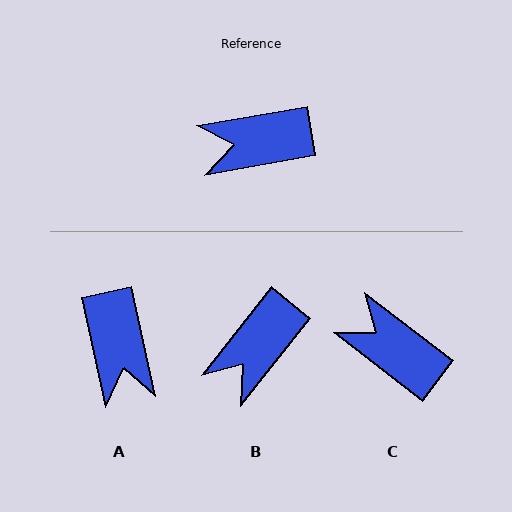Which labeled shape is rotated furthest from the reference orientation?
A, about 92 degrees away.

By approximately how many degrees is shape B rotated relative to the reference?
Approximately 42 degrees counter-clockwise.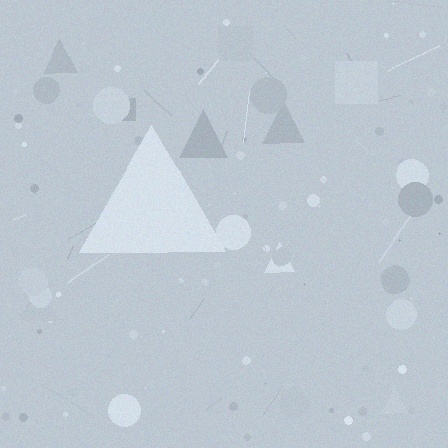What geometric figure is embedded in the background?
A triangle is embedded in the background.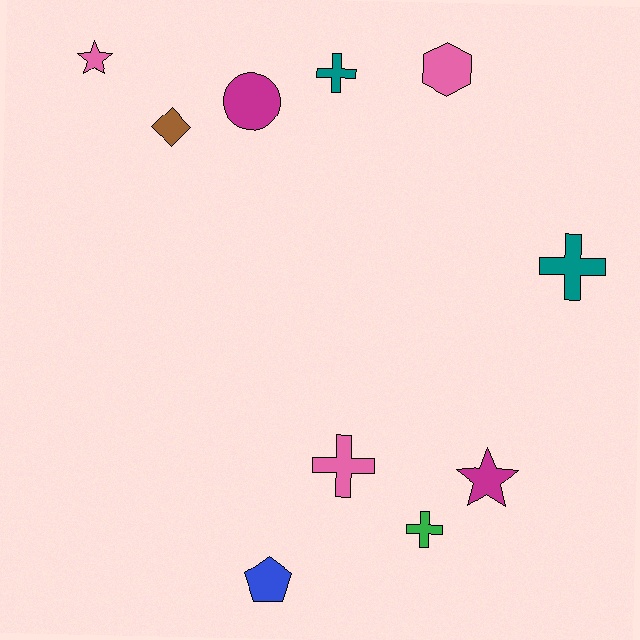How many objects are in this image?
There are 10 objects.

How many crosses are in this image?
There are 4 crosses.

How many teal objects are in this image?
There are 2 teal objects.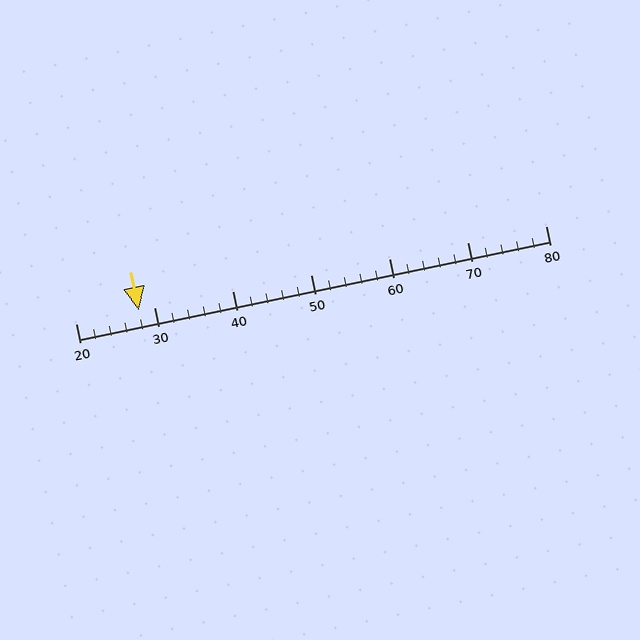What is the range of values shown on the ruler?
The ruler shows values from 20 to 80.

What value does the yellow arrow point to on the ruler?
The yellow arrow points to approximately 28.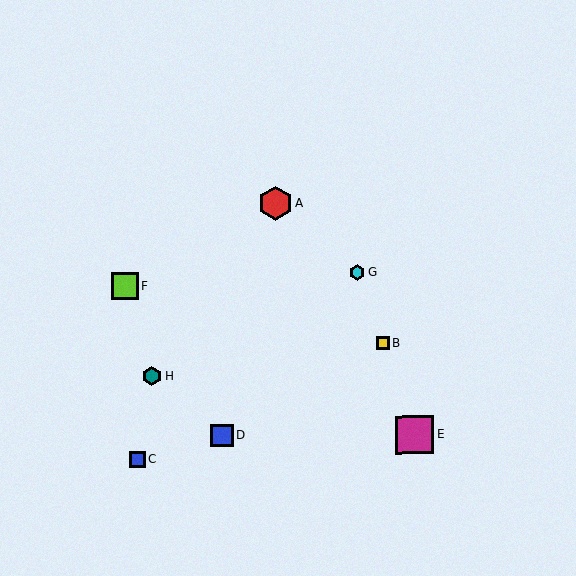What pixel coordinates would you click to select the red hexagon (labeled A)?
Click at (275, 203) to select the red hexagon A.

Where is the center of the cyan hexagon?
The center of the cyan hexagon is at (357, 273).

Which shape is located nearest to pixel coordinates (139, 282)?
The lime square (labeled F) at (125, 286) is nearest to that location.